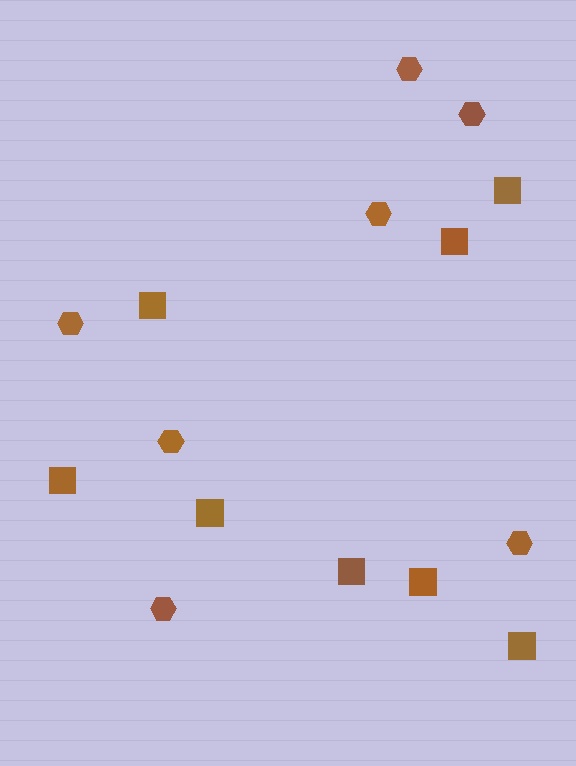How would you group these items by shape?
There are 2 groups: one group of hexagons (7) and one group of squares (8).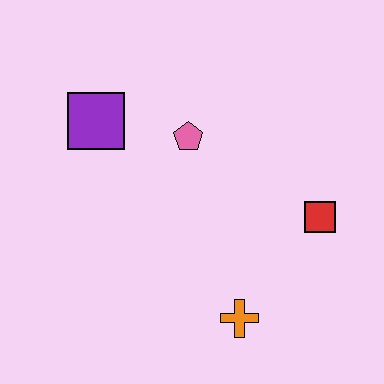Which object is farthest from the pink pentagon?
The orange cross is farthest from the pink pentagon.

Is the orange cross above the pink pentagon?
No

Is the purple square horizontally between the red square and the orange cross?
No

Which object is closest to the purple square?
The pink pentagon is closest to the purple square.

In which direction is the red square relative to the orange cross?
The red square is above the orange cross.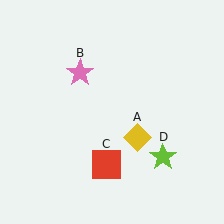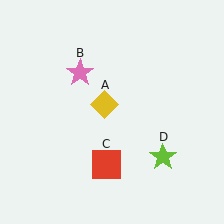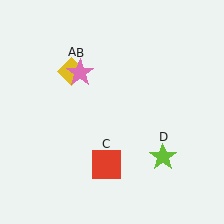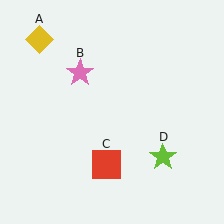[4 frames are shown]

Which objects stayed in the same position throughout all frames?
Pink star (object B) and red square (object C) and lime star (object D) remained stationary.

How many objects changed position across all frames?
1 object changed position: yellow diamond (object A).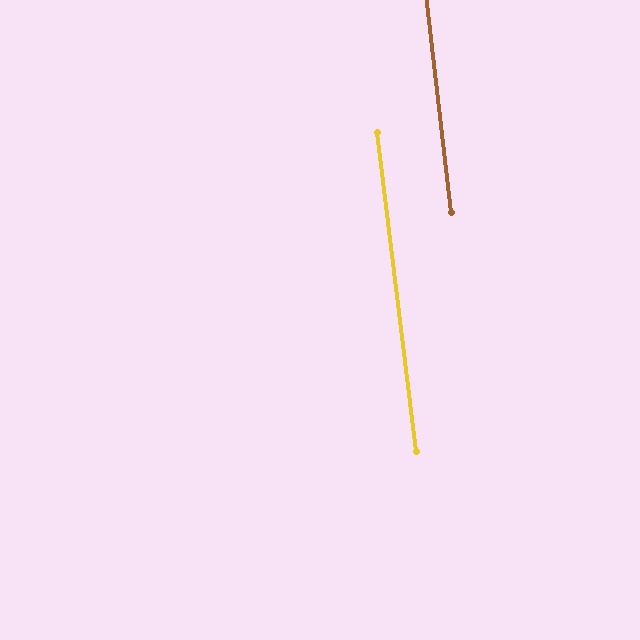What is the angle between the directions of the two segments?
Approximately 0 degrees.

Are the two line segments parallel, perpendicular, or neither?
Parallel — their directions differ by only 0.4°.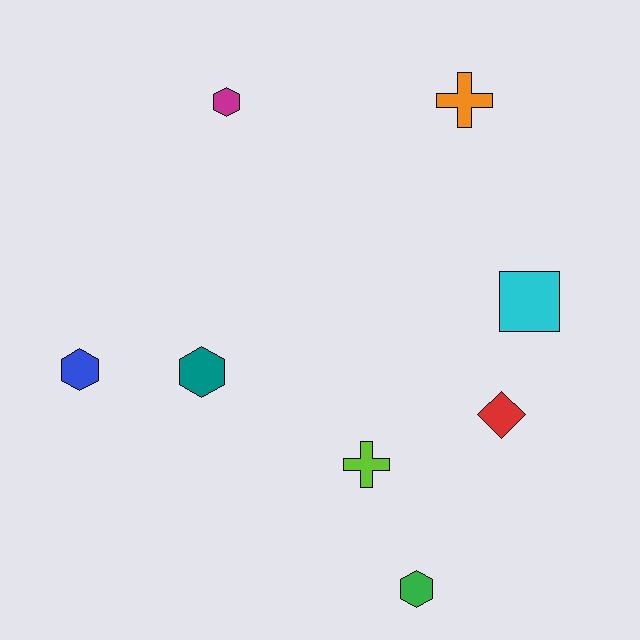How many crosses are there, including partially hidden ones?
There are 2 crosses.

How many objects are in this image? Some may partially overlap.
There are 8 objects.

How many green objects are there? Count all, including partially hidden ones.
There is 1 green object.